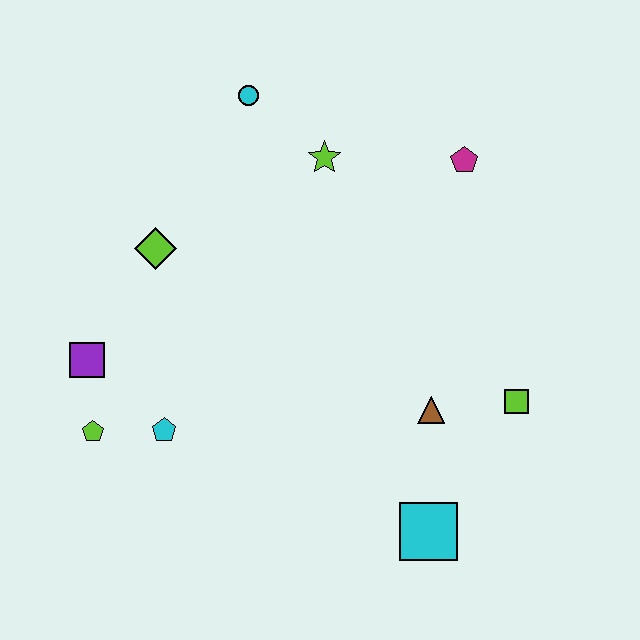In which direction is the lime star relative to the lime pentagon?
The lime star is above the lime pentagon.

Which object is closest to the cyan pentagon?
The lime pentagon is closest to the cyan pentagon.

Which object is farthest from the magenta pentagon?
The lime pentagon is farthest from the magenta pentagon.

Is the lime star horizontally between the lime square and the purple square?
Yes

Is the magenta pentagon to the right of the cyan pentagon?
Yes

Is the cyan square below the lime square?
Yes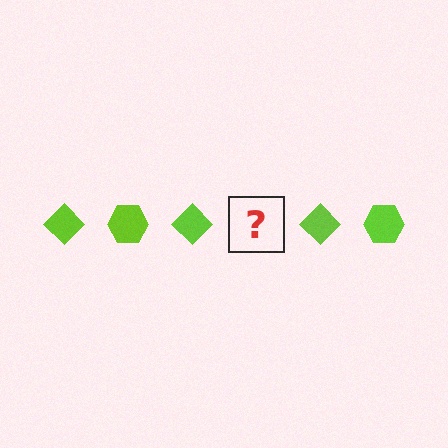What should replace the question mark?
The question mark should be replaced with a lime hexagon.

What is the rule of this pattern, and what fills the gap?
The rule is that the pattern cycles through diamond, hexagon shapes in lime. The gap should be filled with a lime hexagon.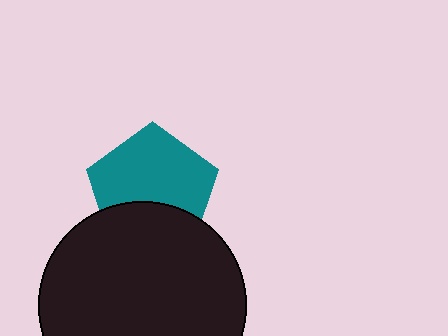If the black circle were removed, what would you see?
You would see the complete teal pentagon.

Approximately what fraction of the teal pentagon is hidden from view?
Roughly 34% of the teal pentagon is hidden behind the black circle.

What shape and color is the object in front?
The object in front is a black circle.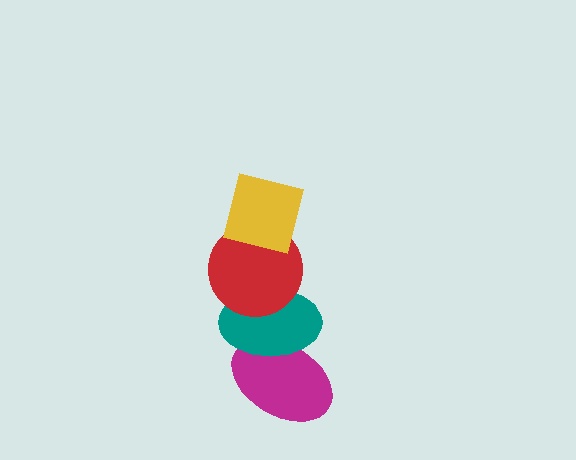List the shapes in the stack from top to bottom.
From top to bottom: the yellow square, the red circle, the teal ellipse, the magenta ellipse.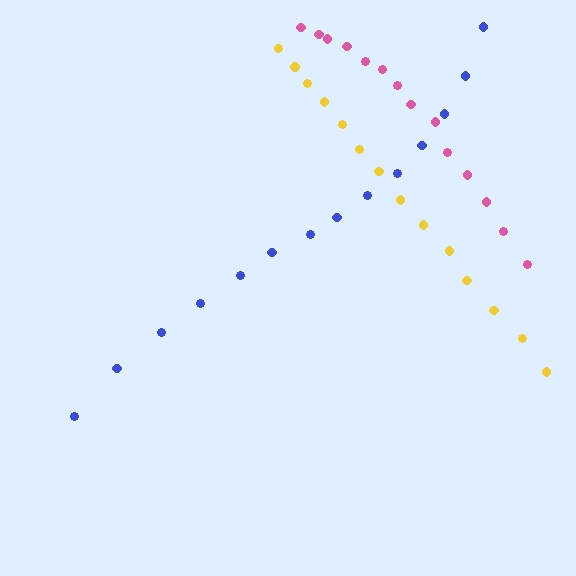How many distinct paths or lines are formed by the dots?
There are 3 distinct paths.